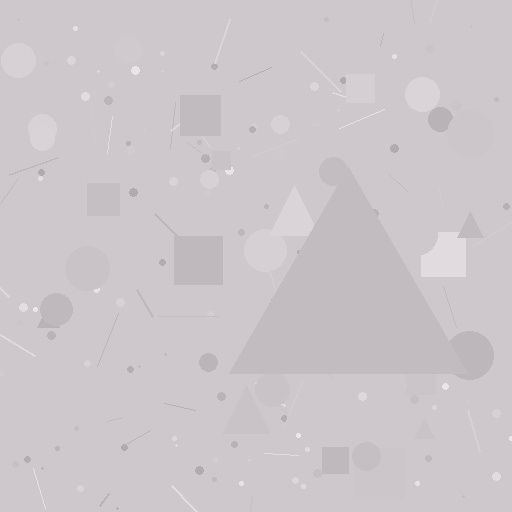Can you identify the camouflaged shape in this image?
The camouflaged shape is a triangle.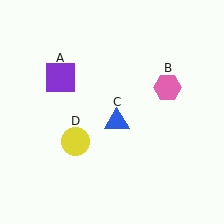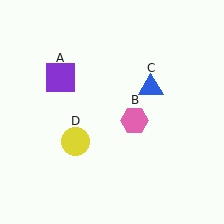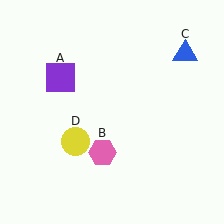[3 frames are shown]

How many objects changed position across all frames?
2 objects changed position: pink hexagon (object B), blue triangle (object C).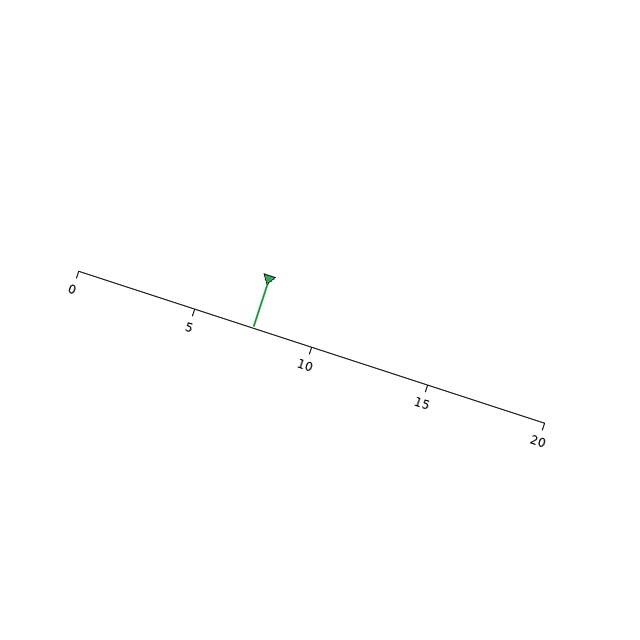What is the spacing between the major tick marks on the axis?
The major ticks are spaced 5 apart.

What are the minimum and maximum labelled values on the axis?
The axis runs from 0 to 20.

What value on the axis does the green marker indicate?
The marker indicates approximately 7.5.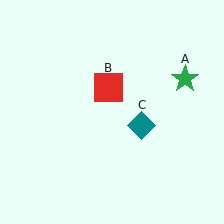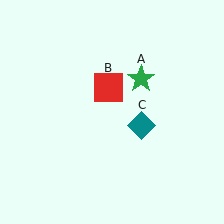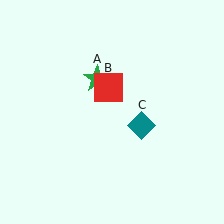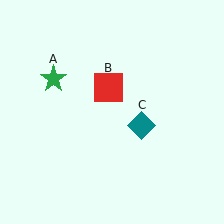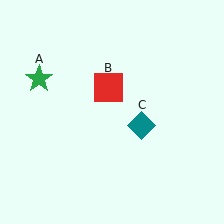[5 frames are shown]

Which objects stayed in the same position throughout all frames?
Red square (object B) and teal diamond (object C) remained stationary.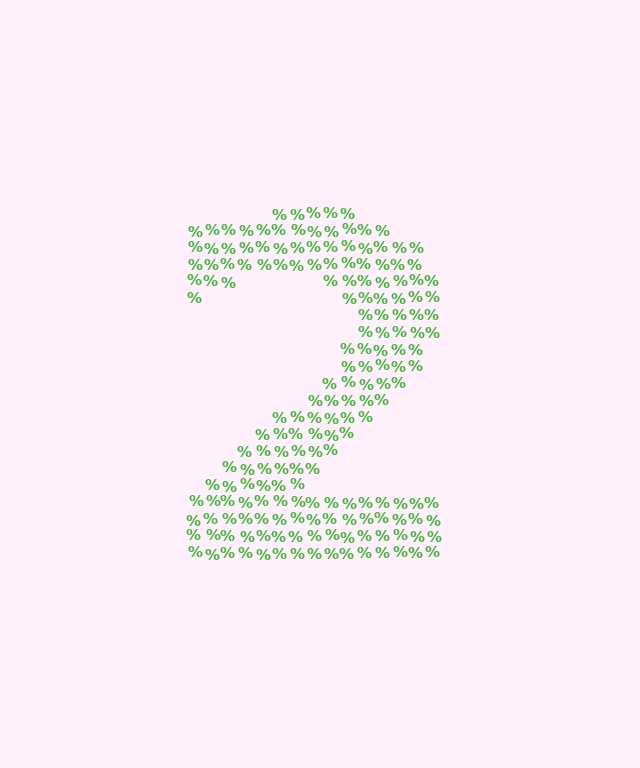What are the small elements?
The small elements are percent signs.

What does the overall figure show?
The overall figure shows the digit 2.